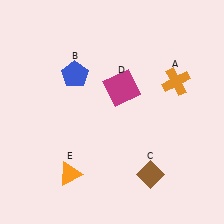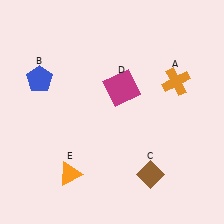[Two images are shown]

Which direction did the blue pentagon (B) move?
The blue pentagon (B) moved left.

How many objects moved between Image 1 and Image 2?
1 object moved between the two images.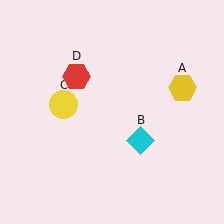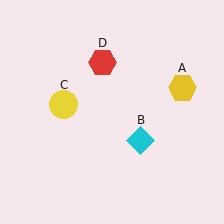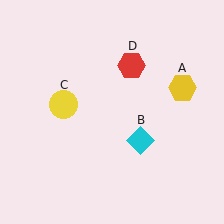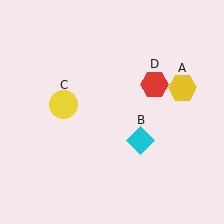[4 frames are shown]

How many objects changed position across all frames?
1 object changed position: red hexagon (object D).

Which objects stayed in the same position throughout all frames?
Yellow hexagon (object A) and cyan diamond (object B) and yellow circle (object C) remained stationary.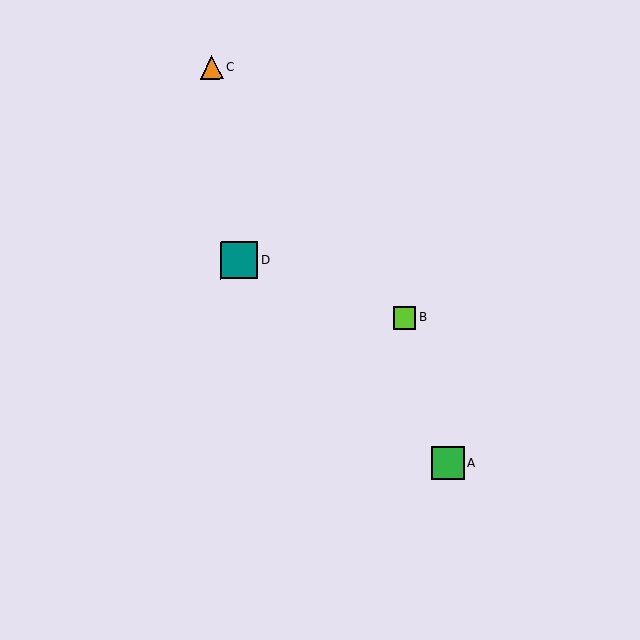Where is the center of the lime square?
The center of the lime square is at (405, 318).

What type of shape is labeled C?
Shape C is an orange triangle.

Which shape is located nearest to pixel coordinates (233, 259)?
The teal square (labeled D) at (239, 260) is nearest to that location.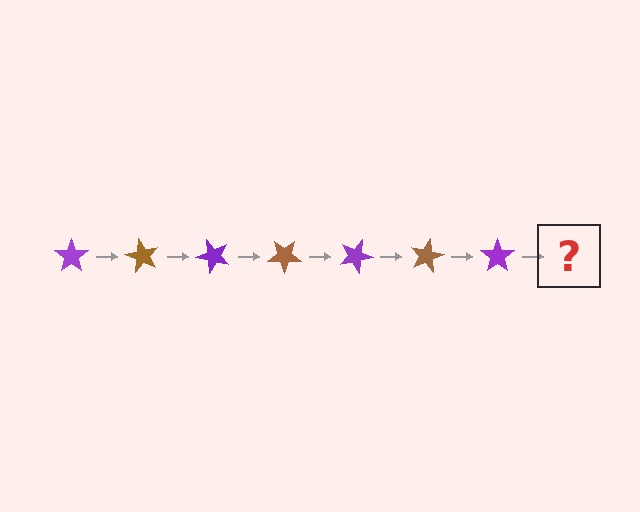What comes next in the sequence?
The next element should be a brown star, rotated 420 degrees from the start.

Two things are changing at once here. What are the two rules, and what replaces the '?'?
The two rules are that it rotates 60 degrees each step and the color cycles through purple and brown. The '?' should be a brown star, rotated 420 degrees from the start.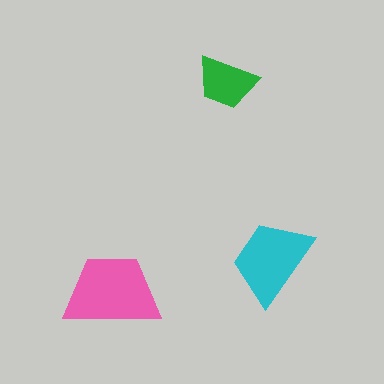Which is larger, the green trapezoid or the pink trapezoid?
The pink one.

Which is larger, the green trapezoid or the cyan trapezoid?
The cyan one.